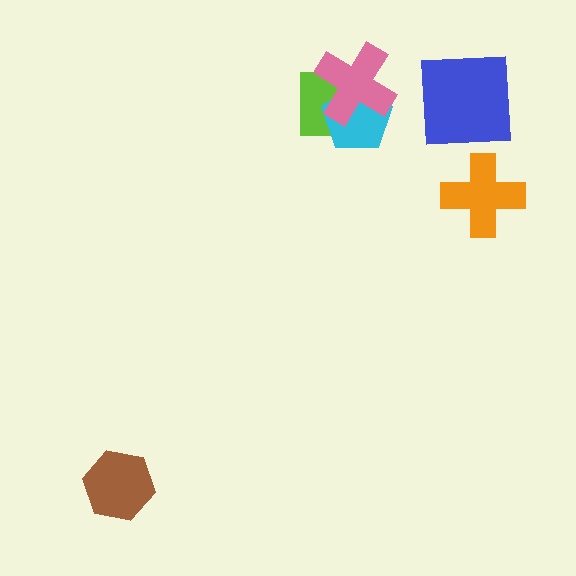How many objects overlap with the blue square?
0 objects overlap with the blue square.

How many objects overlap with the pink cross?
2 objects overlap with the pink cross.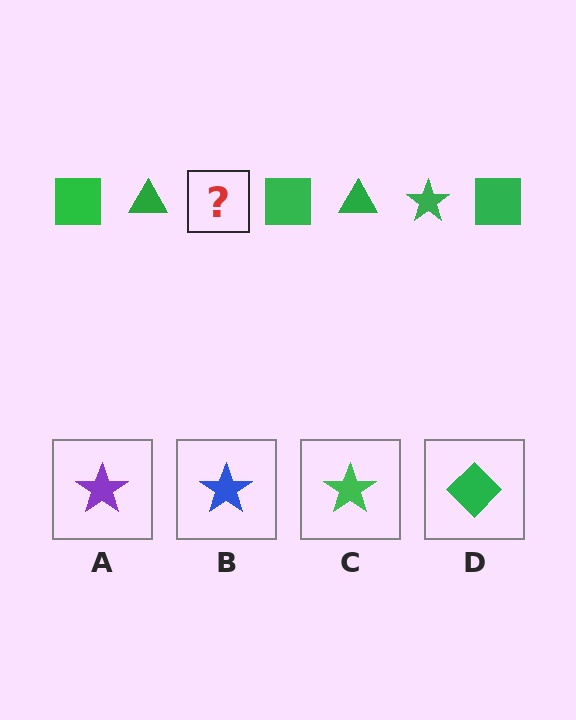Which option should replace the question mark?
Option C.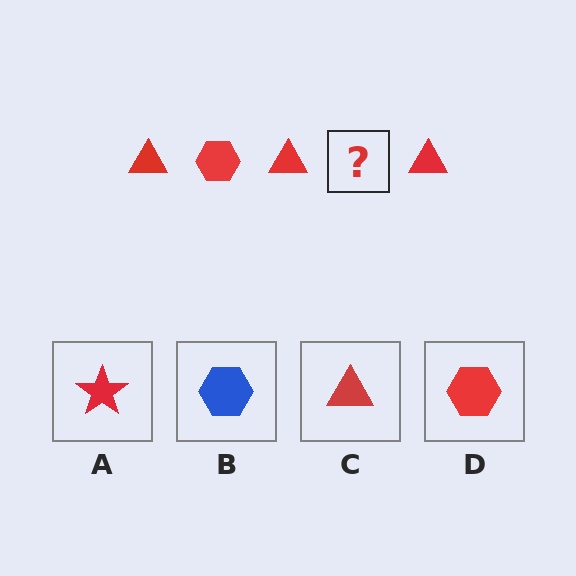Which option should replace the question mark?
Option D.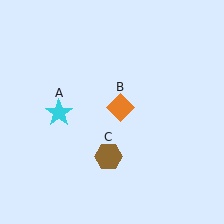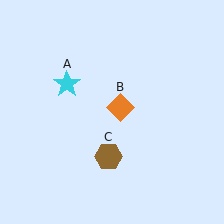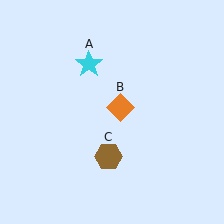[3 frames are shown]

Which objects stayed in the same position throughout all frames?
Orange diamond (object B) and brown hexagon (object C) remained stationary.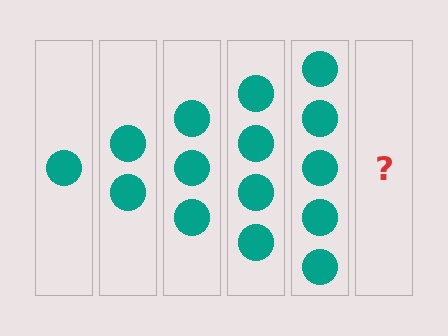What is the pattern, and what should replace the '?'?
The pattern is that each step adds one more circle. The '?' should be 6 circles.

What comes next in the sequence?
The next element should be 6 circles.